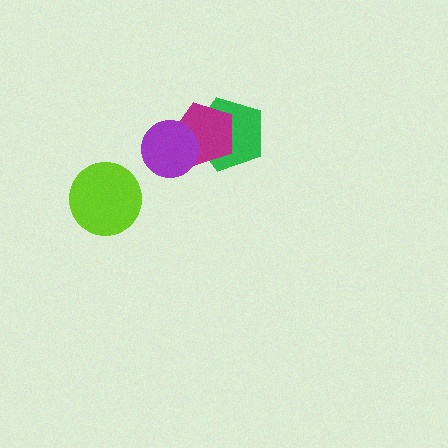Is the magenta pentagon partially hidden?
Yes, it is partially covered by another shape.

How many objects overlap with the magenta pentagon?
2 objects overlap with the magenta pentagon.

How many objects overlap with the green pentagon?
1 object overlaps with the green pentagon.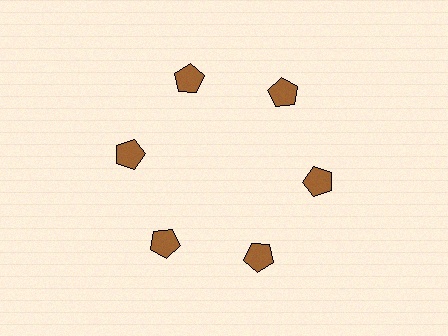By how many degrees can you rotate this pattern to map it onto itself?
The pattern maps onto itself every 60 degrees of rotation.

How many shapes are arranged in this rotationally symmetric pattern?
There are 6 shapes, arranged in 6 groups of 1.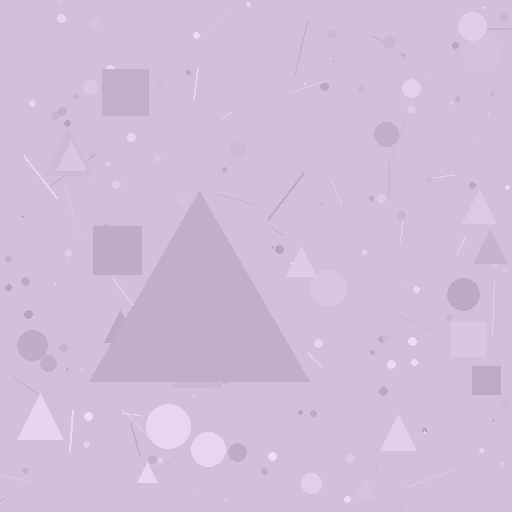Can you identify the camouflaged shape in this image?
The camouflaged shape is a triangle.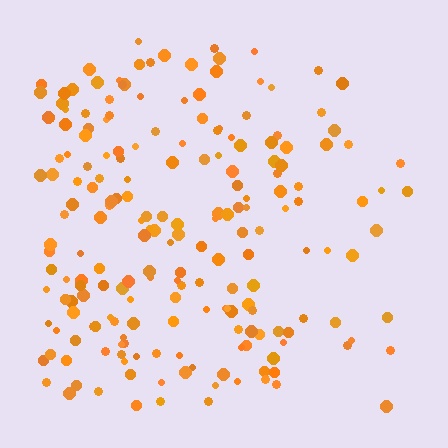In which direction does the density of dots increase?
From right to left, with the left side densest.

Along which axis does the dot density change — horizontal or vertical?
Horizontal.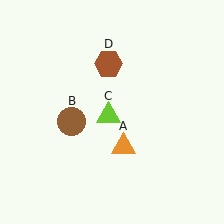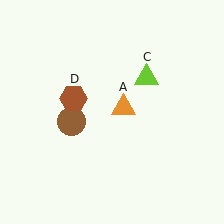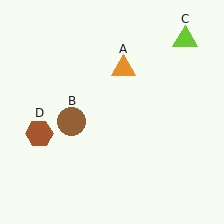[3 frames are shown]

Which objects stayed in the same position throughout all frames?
Brown circle (object B) remained stationary.